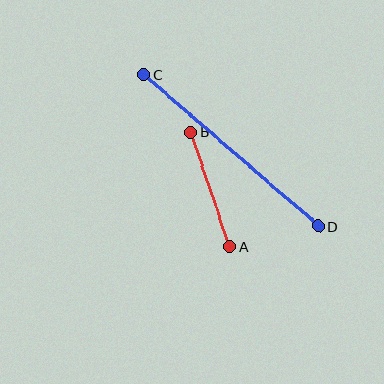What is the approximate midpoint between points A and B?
The midpoint is at approximately (210, 189) pixels.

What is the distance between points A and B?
The distance is approximately 121 pixels.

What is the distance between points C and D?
The distance is approximately 231 pixels.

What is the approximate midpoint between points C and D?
The midpoint is at approximately (231, 151) pixels.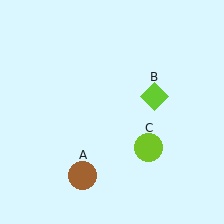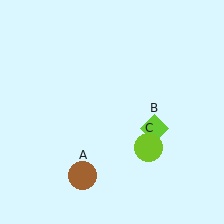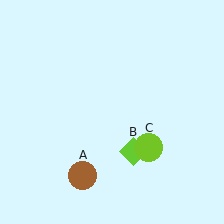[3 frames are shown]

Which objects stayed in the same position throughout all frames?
Brown circle (object A) and lime circle (object C) remained stationary.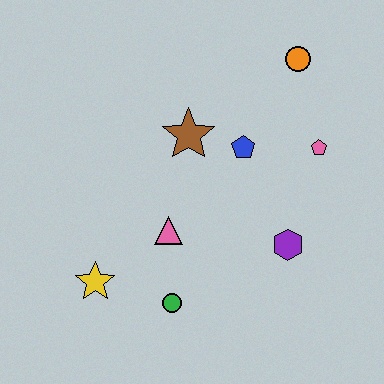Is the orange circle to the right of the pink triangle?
Yes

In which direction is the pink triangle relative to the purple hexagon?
The pink triangle is to the left of the purple hexagon.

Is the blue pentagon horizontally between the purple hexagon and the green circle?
Yes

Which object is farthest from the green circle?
The orange circle is farthest from the green circle.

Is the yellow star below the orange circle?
Yes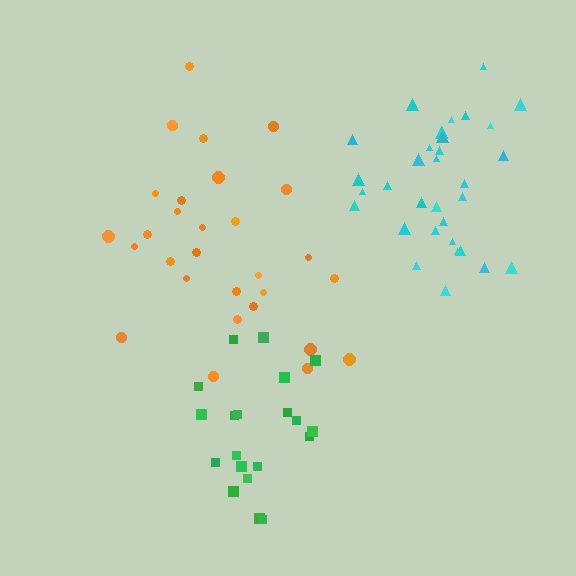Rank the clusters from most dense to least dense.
cyan, green, orange.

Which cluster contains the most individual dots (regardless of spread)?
Cyan (33).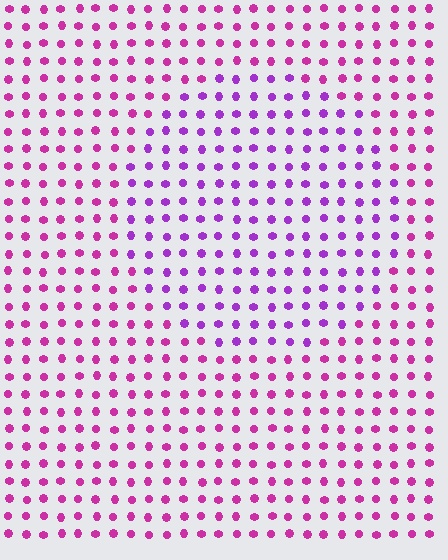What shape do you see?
I see a circle.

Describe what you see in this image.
The image is filled with small magenta elements in a uniform arrangement. A circle-shaped region is visible where the elements are tinted to a slightly different hue, forming a subtle color boundary.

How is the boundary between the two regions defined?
The boundary is defined purely by a slight shift in hue (about 30 degrees). Spacing, size, and orientation are identical on both sides.